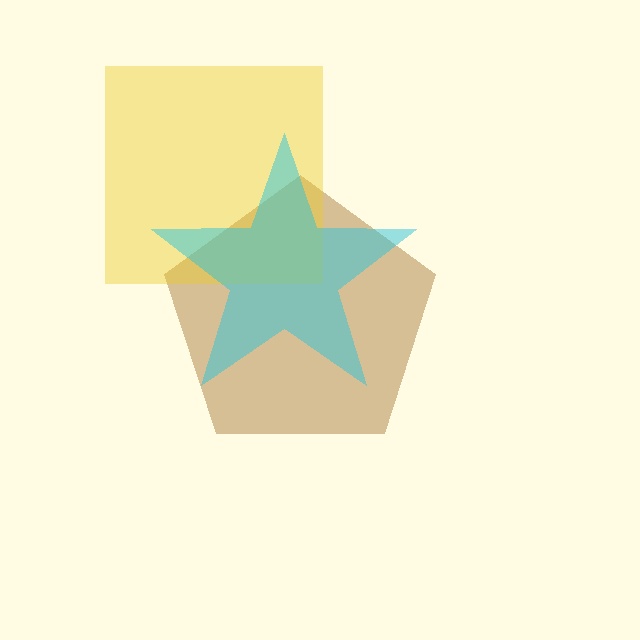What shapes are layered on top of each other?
The layered shapes are: a brown pentagon, a yellow square, a cyan star.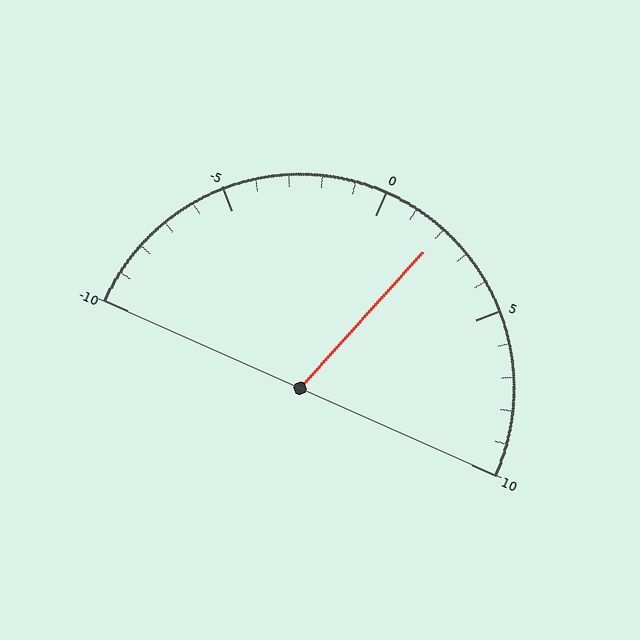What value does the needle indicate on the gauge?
The needle indicates approximately 2.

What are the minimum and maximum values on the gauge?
The gauge ranges from -10 to 10.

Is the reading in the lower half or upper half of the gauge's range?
The reading is in the upper half of the range (-10 to 10).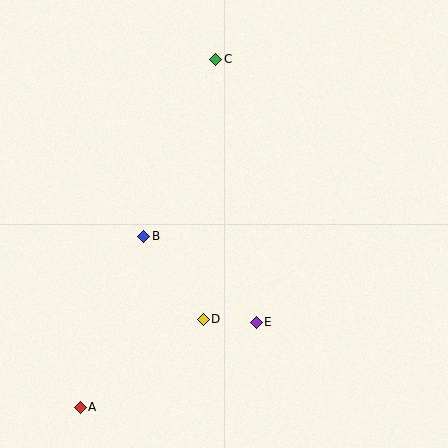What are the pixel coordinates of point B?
Point B is at (144, 236).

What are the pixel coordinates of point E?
Point E is at (256, 322).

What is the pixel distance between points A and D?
The distance between A and D is 151 pixels.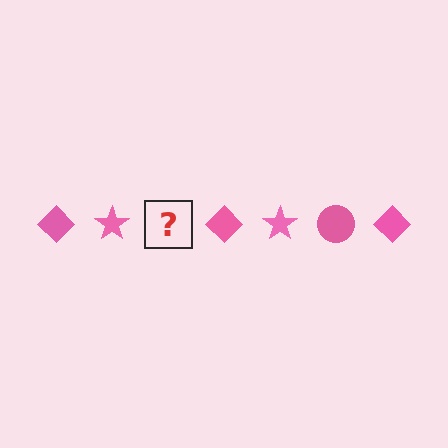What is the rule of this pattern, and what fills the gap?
The rule is that the pattern cycles through diamond, star, circle shapes in pink. The gap should be filled with a pink circle.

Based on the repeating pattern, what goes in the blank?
The blank should be a pink circle.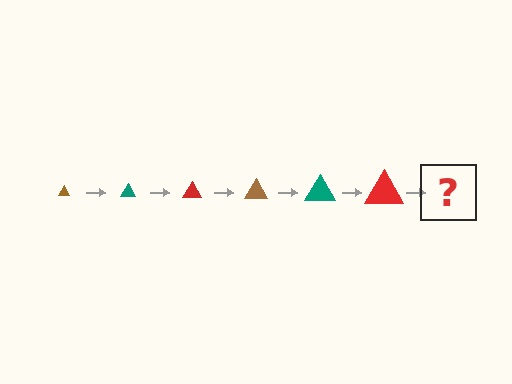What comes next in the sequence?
The next element should be a brown triangle, larger than the previous one.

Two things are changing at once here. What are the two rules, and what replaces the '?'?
The two rules are that the triangle grows larger each step and the color cycles through brown, teal, and red. The '?' should be a brown triangle, larger than the previous one.